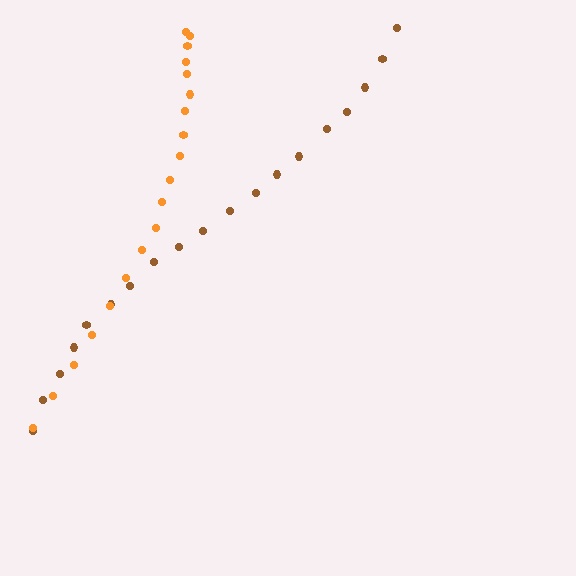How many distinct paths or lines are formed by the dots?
There are 2 distinct paths.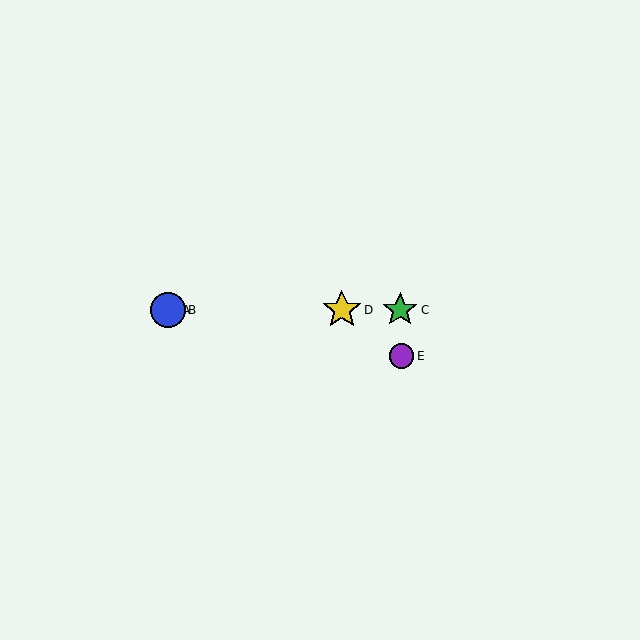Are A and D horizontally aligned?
Yes, both are at y≈310.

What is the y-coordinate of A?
Object A is at y≈310.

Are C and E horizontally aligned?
No, C is at y≈310 and E is at y≈356.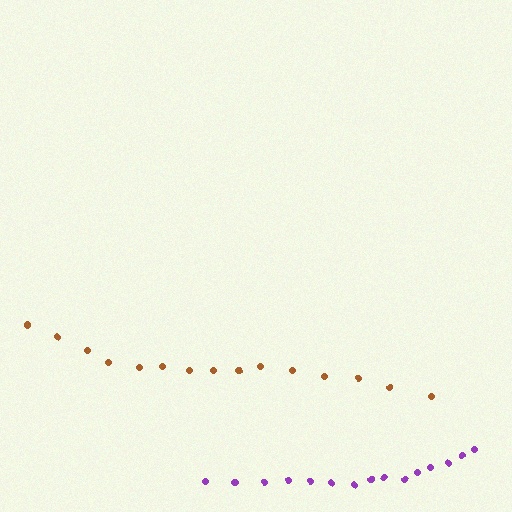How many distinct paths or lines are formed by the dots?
There are 2 distinct paths.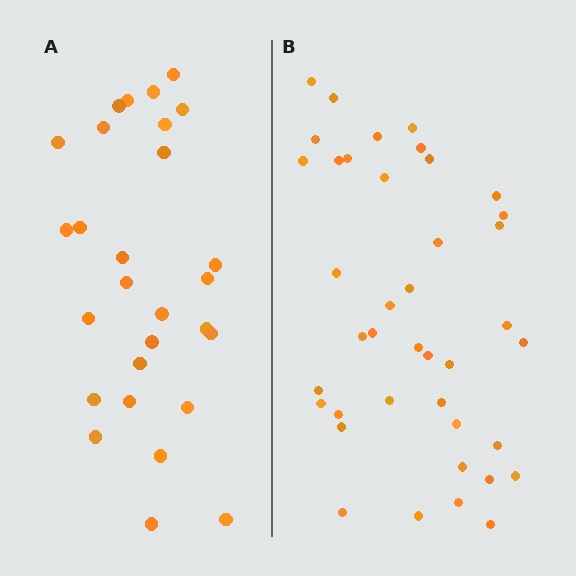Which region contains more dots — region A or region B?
Region B (the right region) has more dots.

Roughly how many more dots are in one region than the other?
Region B has roughly 12 or so more dots than region A.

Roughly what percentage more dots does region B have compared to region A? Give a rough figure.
About 45% more.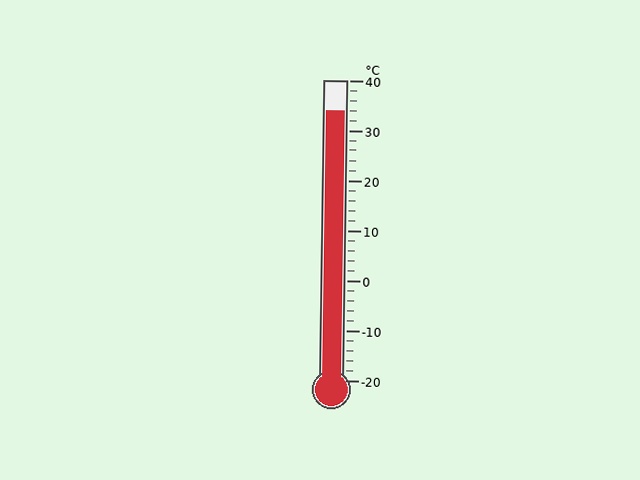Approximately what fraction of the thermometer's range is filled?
The thermometer is filled to approximately 90% of its range.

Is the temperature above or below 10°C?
The temperature is above 10°C.